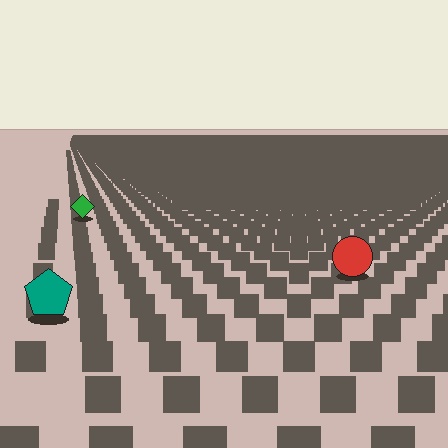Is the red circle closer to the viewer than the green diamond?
Yes. The red circle is closer — you can tell from the texture gradient: the ground texture is coarser near it.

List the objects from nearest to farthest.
From nearest to farthest: the teal pentagon, the red circle, the green diamond.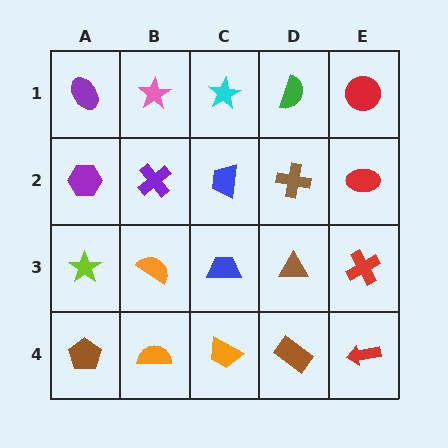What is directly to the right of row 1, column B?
A cyan star.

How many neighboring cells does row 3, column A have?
3.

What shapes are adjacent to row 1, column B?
A purple cross (row 2, column B), a purple ellipse (row 1, column A), a cyan star (row 1, column C).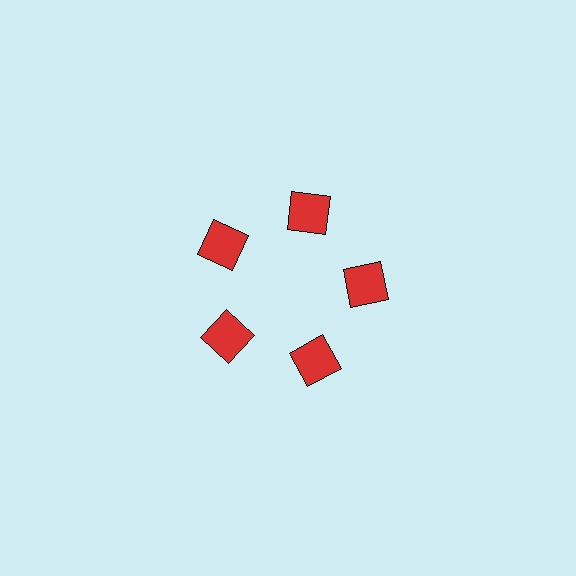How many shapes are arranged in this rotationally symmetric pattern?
There are 5 shapes, arranged in 5 groups of 1.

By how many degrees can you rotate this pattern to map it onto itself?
The pattern maps onto itself every 72 degrees of rotation.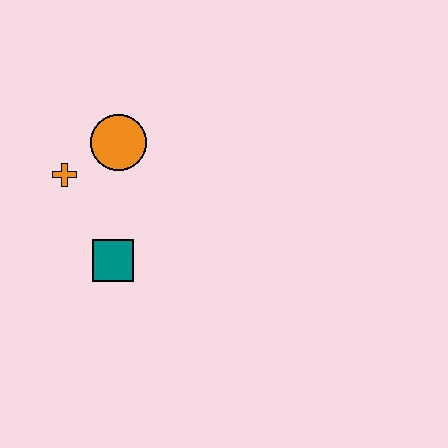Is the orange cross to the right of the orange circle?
No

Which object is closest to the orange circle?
The orange cross is closest to the orange circle.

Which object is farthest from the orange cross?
The teal square is farthest from the orange cross.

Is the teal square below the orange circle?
Yes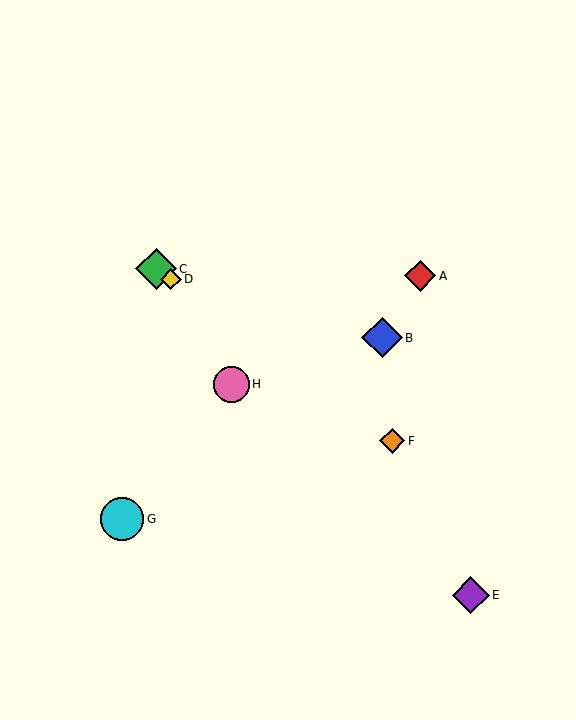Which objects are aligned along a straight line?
Objects C, D, F are aligned along a straight line.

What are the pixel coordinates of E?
Object E is at (471, 595).